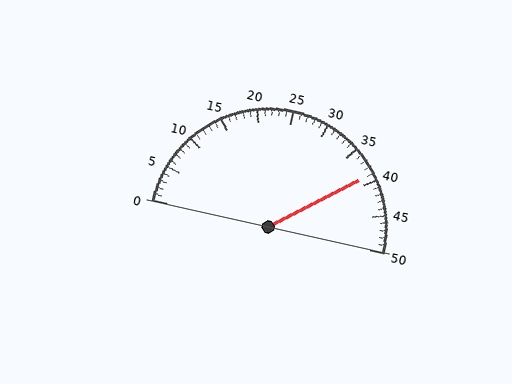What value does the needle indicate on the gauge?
The needle indicates approximately 39.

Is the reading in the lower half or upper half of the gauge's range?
The reading is in the upper half of the range (0 to 50).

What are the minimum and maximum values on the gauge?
The gauge ranges from 0 to 50.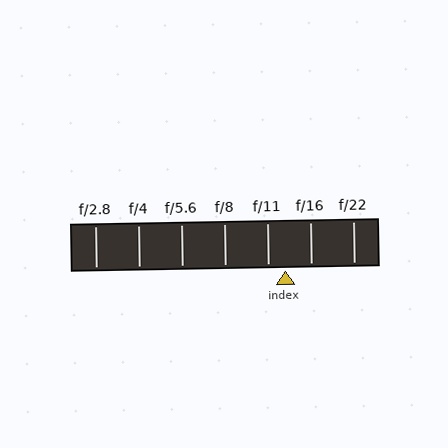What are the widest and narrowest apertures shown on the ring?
The widest aperture shown is f/2.8 and the narrowest is f/22.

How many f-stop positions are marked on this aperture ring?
There are 7 f-stop positions marked.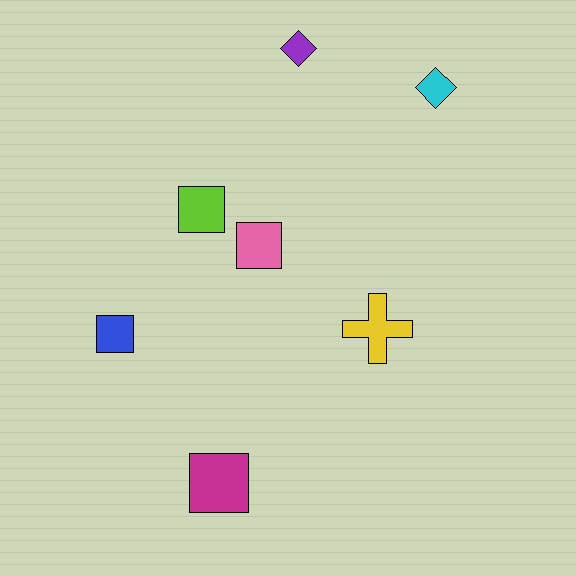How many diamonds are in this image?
There are 2 diamonds.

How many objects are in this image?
There are 7 objects.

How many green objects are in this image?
There are no green objects.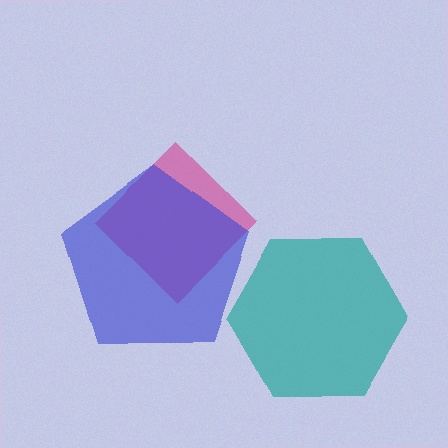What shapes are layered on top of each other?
The layered shapes are: a teal hexagon, a magenta diamond, a blue pentagon.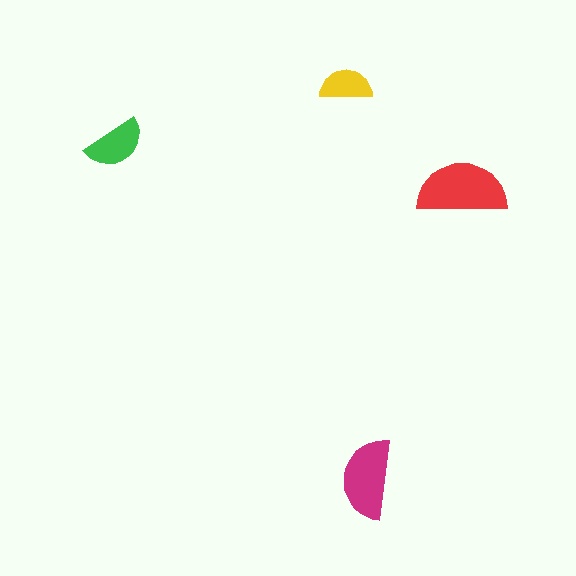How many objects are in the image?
There are 4 objects in the image.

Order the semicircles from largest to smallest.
the red one, the magenta one, the green one, the yellow one.